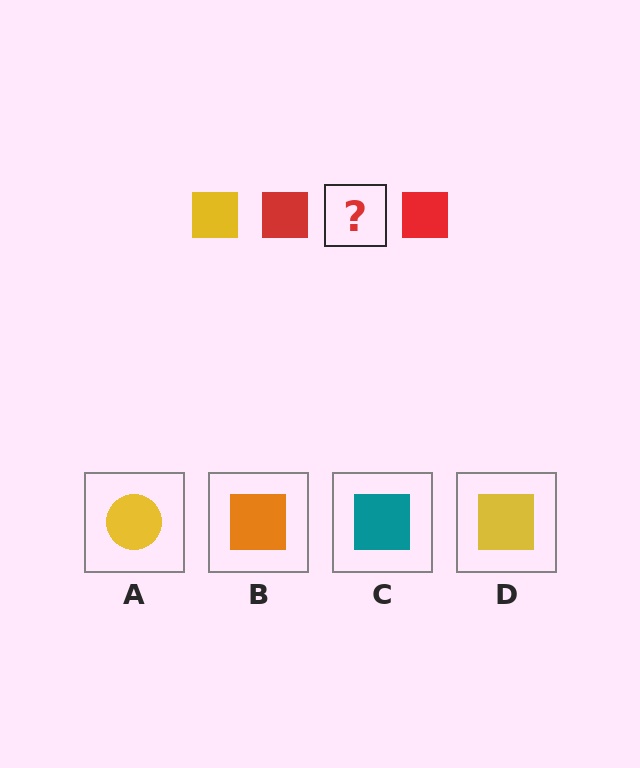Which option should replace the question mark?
Option D.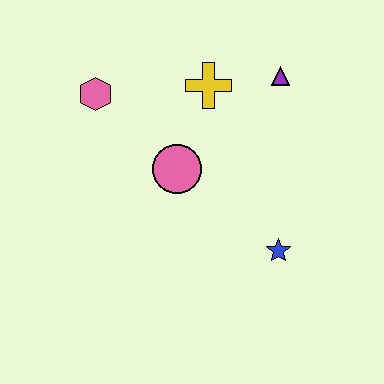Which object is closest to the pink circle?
The yellow cross is closest to the pink circle.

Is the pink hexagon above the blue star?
Yes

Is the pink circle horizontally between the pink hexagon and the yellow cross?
Yes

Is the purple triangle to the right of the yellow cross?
Yes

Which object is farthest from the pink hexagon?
The blue star is farthest from the pink hexagon.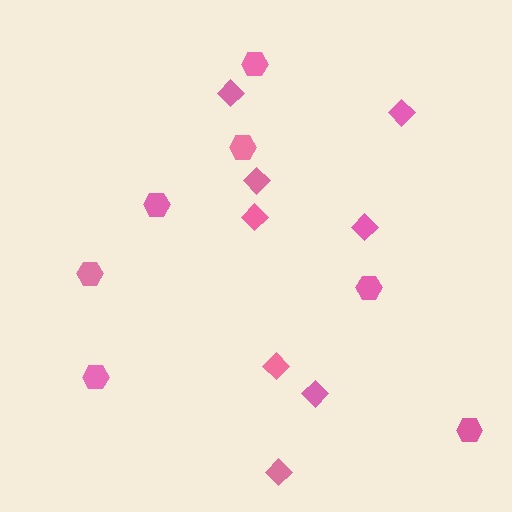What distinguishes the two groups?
There are 2 groups: one group of diamonds (8) and one group of hexagons (7).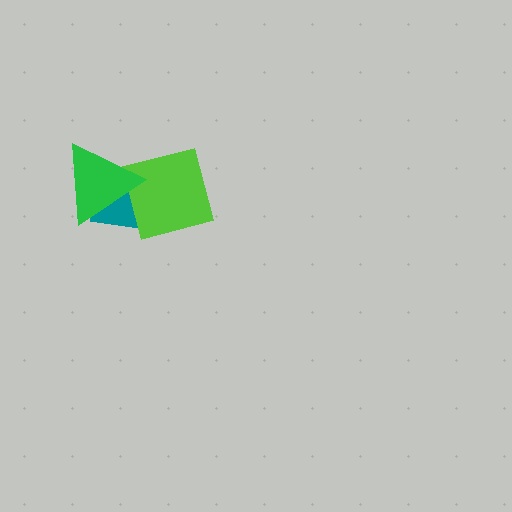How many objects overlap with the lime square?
2 objects overlap with the lime square.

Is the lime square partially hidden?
Yes, it is partially covered by another shape.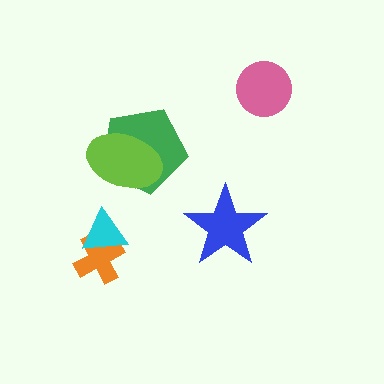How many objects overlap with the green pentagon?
1 object overlaps with the green pentagon.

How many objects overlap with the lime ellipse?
1 object overlaps with the lime ellipse.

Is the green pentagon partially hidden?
Yes, it is partially covered by another shape.